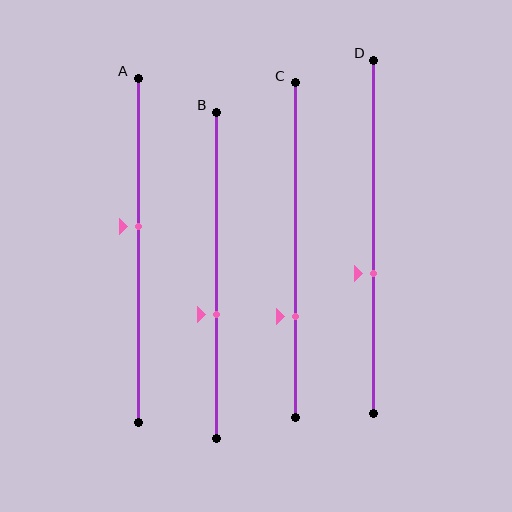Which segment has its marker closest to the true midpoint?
Segment A has its marker closest to the true midpoint.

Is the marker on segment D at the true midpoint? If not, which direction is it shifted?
No, the marker on segment D is shifted downward by about 10% of the segment length.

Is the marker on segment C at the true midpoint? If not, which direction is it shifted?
No, the marker on segment C is shifted downward by about 20% of the segment length.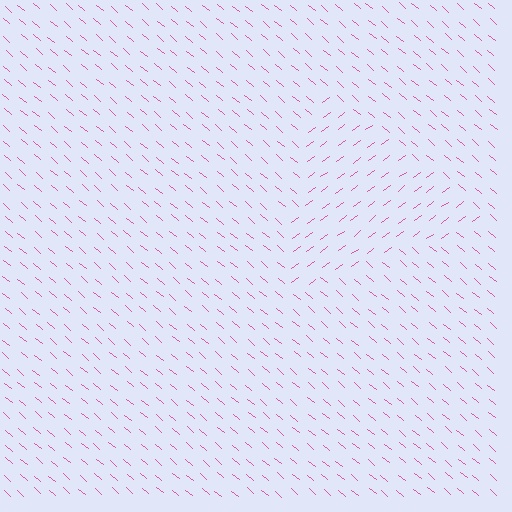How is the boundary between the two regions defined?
The boundary is defined purely by a change in line orientation (approximately 77 degrees difference). All lines are the same color and thickness.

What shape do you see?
I see a triangle.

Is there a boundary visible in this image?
Yes, there is a texture boundary formed by a change in line orientation.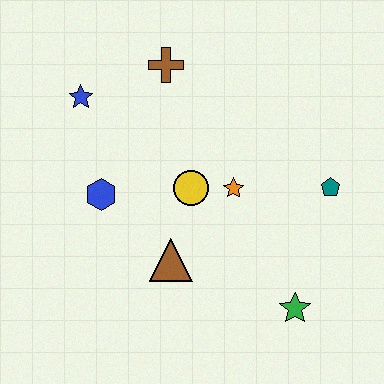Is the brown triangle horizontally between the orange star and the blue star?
Yes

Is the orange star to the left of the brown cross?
No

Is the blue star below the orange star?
No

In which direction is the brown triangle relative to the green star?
The brown triangle is to the left of the green star.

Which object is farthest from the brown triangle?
The brown cross is farthest from the brown triangle.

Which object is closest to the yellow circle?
The orange star is closest to the yellow circle.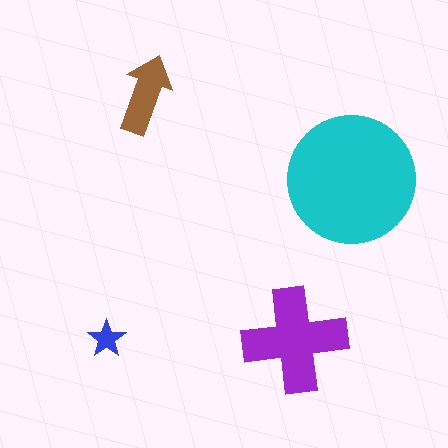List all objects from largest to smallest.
The cyan circle, the purple cross, the brown arrow, the blue star.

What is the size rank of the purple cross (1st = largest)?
2nd.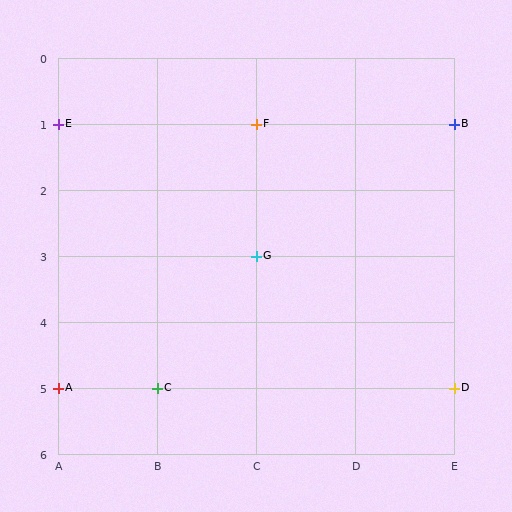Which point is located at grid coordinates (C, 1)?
Point F is at (C, 1).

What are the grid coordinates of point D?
Point D is at grid coordinates (E, 5).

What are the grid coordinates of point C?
Point C is at grid coordinates (B, 5).